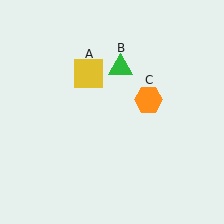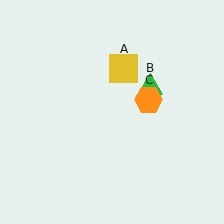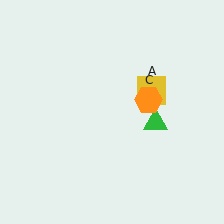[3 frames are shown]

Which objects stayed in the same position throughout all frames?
Orange hexagon (object C) remained stationary.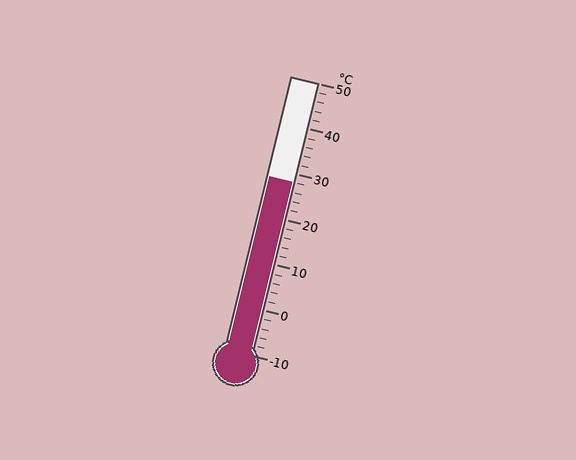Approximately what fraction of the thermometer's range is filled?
The thermometer is filled to approximately 65% of its range.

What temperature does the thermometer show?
The thermometer shows approximately 28°C.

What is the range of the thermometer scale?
The thermometer scale ranges from -10°C to 50°C.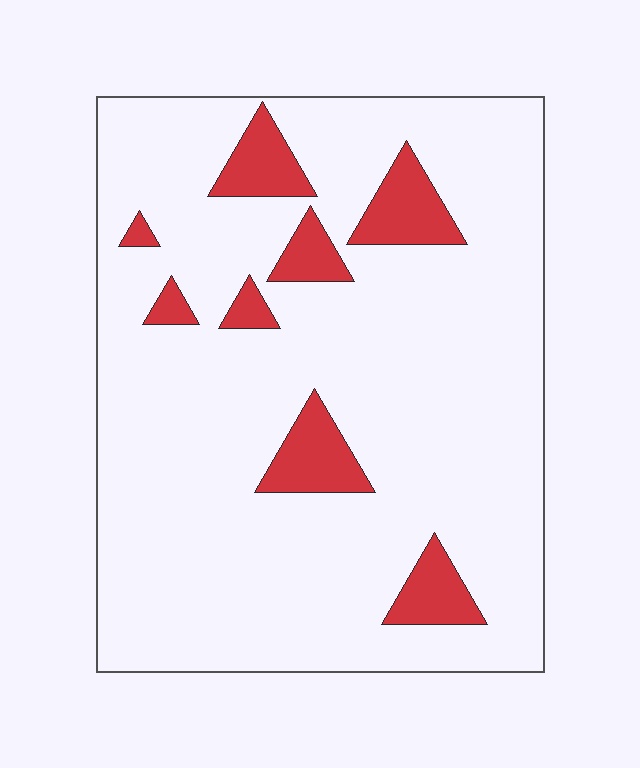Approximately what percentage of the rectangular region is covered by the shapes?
Approximately 10%.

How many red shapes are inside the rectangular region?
8.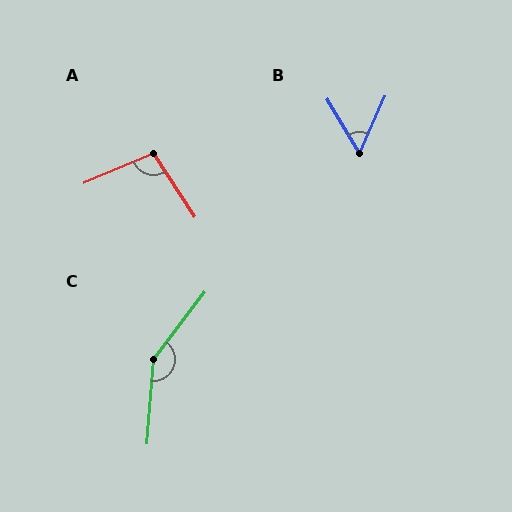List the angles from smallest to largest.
B (55°), A (100°), C (147°).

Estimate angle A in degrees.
Approximately 100 degrees.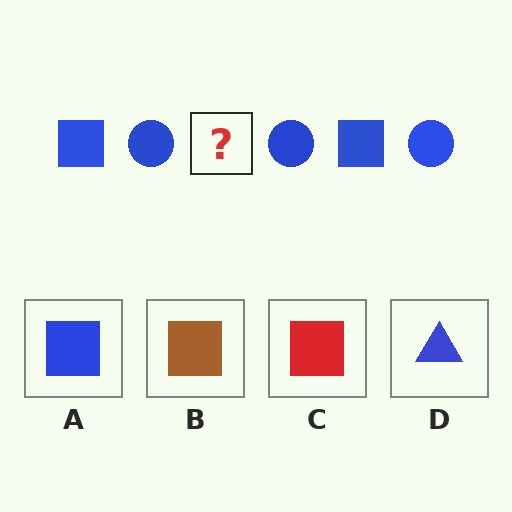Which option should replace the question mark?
Option A.